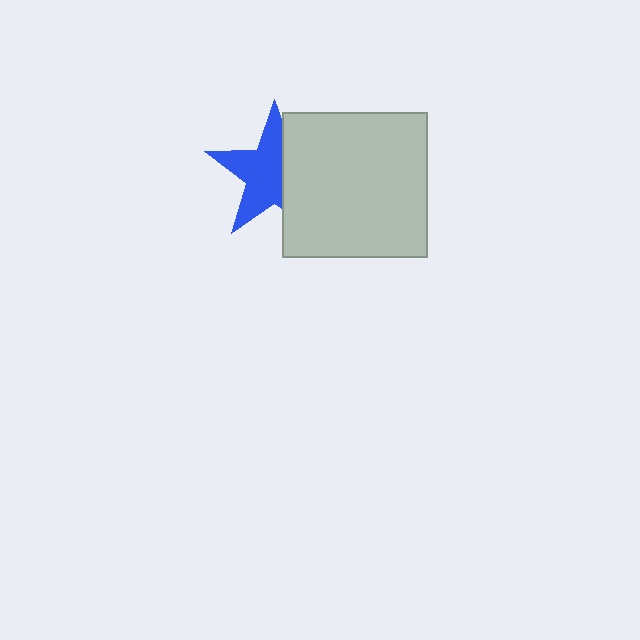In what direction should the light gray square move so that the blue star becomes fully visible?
The light gray square should move right. That is the shortest direction to clear the overlap and leave the blue star fully visible.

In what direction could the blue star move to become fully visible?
The blue star could move left. That would shift it out from behind the light gray square entirely.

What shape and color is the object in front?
The object in front is a light gray square.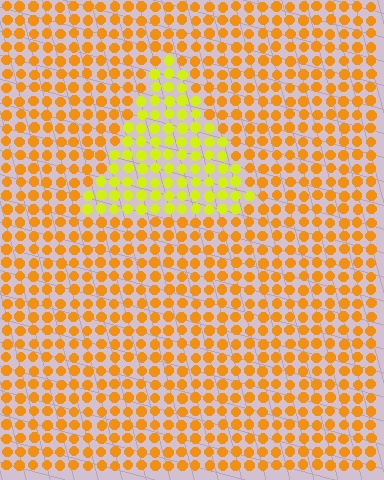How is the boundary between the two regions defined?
The boundary is defined purely by a slight shift in hue (about 35 degrees). Spacing, size, and orientation are identical on both sides.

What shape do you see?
I see a triangle.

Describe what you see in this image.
The image is filled with small orange elements in a uniform arrangement. A triangle-shaped region is visible where the elements are tinted to a slightly different hue, forming a subtle color boundary.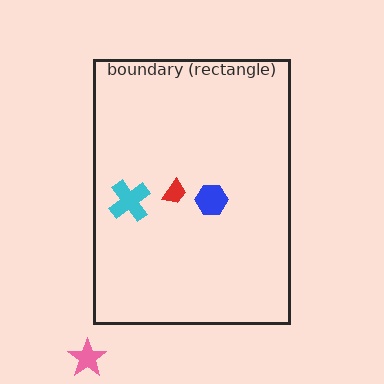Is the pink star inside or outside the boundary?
Outside.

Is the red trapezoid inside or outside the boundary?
Inside.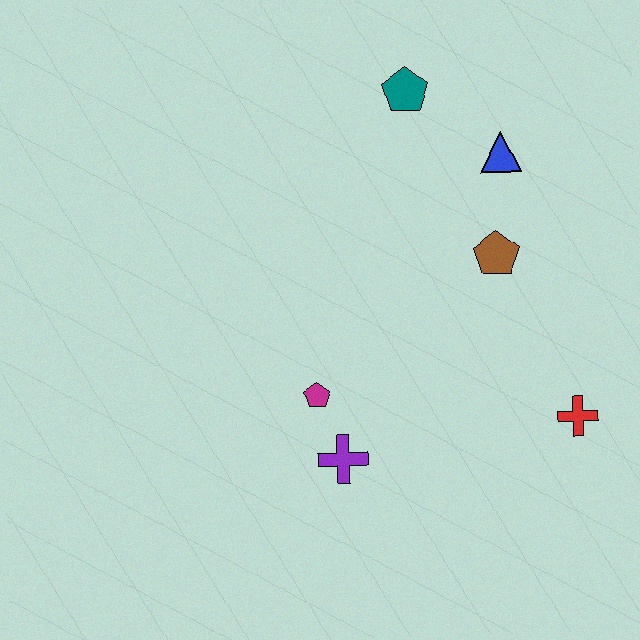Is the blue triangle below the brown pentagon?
No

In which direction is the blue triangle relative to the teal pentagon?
The blue triangle is to the right of the teal pentagon.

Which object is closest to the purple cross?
The magenta pentagon is closest to the purple cross.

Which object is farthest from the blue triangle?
The purple cross is farthest from the blue triangle.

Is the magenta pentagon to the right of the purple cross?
No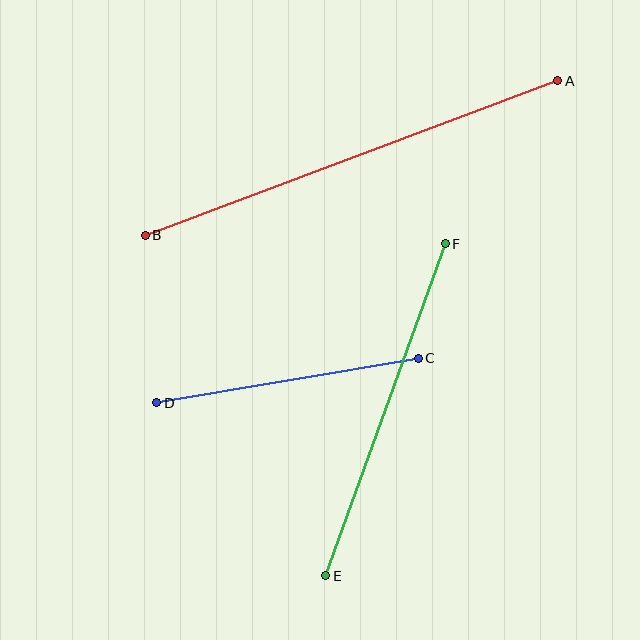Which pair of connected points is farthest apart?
Points A and B are farthest apart.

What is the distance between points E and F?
The distance is approximately 353 pixels.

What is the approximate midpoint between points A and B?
The midpoint is at approximately (351, 158) pixels.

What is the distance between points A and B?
The distance is approximately 440 pixels.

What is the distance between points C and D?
The distance is approximately 265 pixels.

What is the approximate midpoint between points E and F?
The midpoint is at approximately (385, 410) pixels.